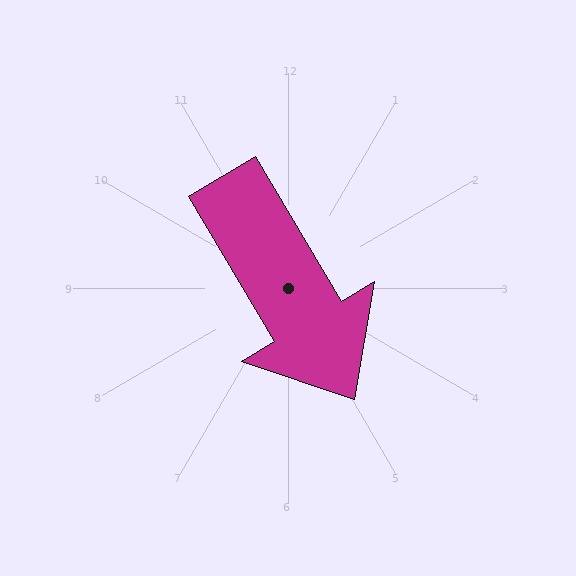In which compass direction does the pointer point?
Southeast.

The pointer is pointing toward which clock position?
Roughly 5 o'clock.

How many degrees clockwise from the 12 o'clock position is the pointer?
Approximately 149 degrees.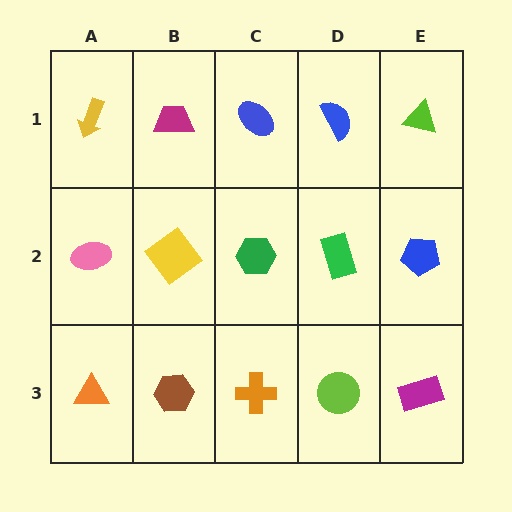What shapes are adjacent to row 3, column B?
A yellow diamond (row 2, column B), an orange triangle (row 3, column A), an orange cross (row 3, column C).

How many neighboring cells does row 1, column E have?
2.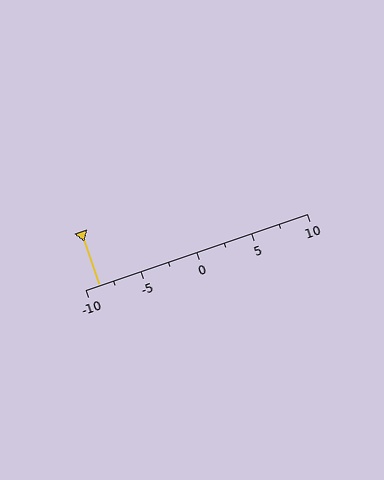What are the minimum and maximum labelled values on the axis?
The axis runs from -10 to 10.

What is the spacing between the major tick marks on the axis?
The major ticks are spaced 5 apart.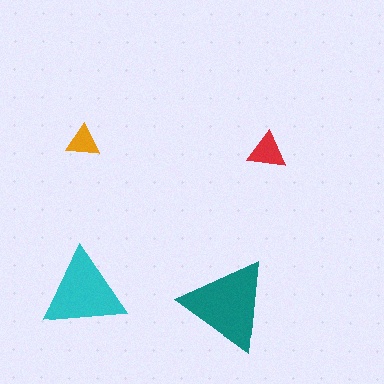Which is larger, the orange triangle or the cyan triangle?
The cyan one.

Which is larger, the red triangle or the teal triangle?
The teal one.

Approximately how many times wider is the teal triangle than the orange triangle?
About 2.5 times wider.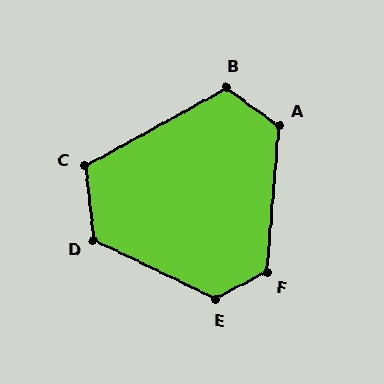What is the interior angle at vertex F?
Approximately 122 degrees (obtuse).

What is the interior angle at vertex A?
Approximately 121 degrees (obtuse).